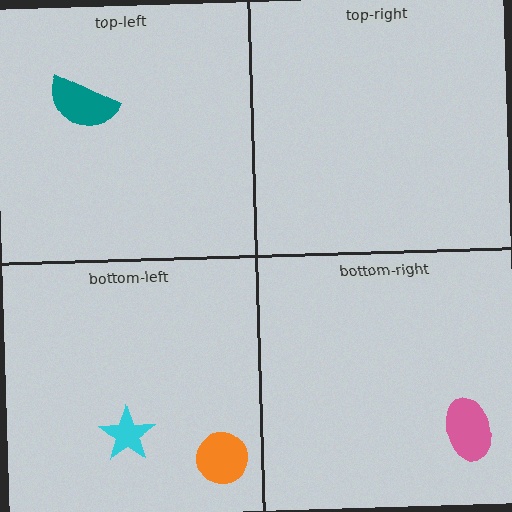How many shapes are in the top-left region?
1.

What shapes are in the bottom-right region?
The pink ellipse.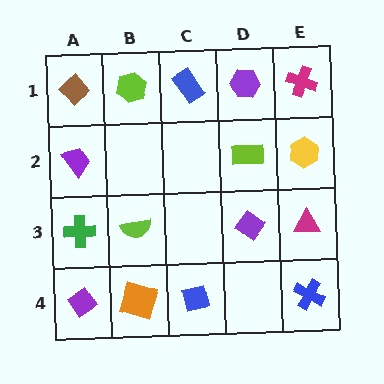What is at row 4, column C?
A blue square.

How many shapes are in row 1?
5 shapes.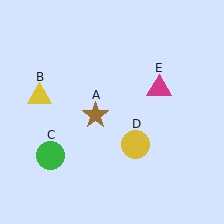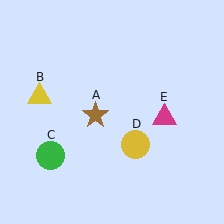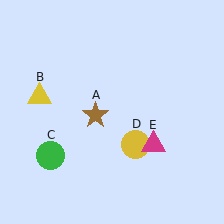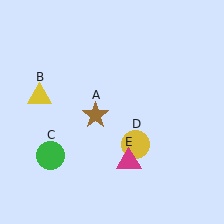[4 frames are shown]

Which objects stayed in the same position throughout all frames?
Brown star (object A) and yellow triangle (object B) and green circle (object C) and yellow circle (object D) remained stationary.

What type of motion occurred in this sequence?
The magenta triangle (object E) rotated clockwise around the center of the scene.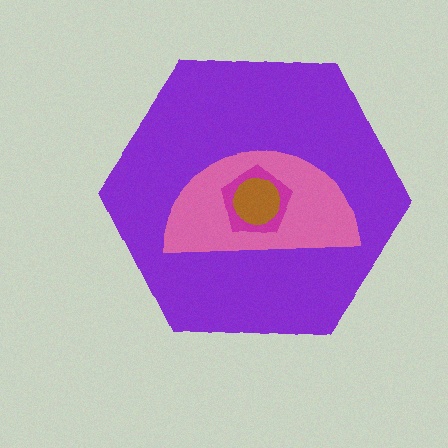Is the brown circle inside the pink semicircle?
Yes.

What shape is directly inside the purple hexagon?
The pink semicircle.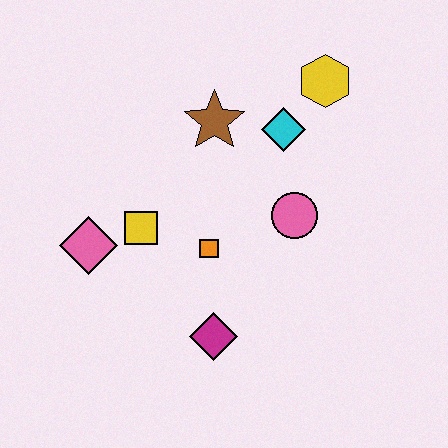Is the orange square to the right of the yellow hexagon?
No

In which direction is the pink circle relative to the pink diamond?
The pink circle is to the right of the pink diamond.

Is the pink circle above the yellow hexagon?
No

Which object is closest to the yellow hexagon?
The cyan diamond is closest to the yellow hexagon.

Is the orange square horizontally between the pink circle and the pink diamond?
Yes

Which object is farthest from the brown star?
The magenta diamond is farthest from the brown star.